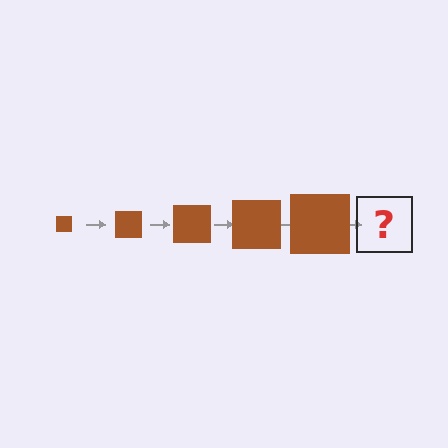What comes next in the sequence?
The next element should be a brown square, larger than the previous one.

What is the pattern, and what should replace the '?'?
The pattern is that the square gets progressively larger each step. The '?' should be a brown square, larger than the previous one.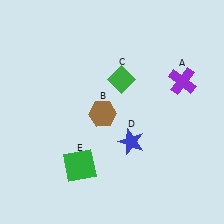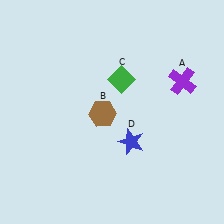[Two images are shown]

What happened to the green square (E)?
The green square (E) was removed in Image 2. It was in the bottom-left area of Image 1.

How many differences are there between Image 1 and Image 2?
There is 1 difference between the two images.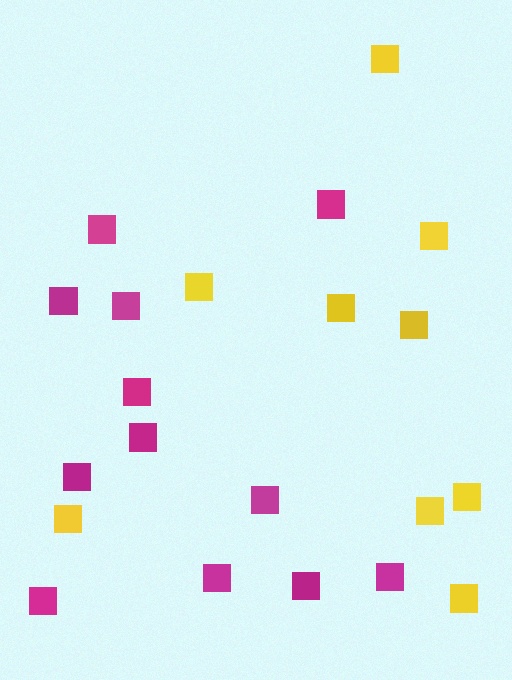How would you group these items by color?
There are 2 groups: one group of magenta squares (12) and one group of yellow squares (9).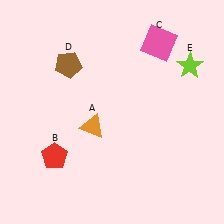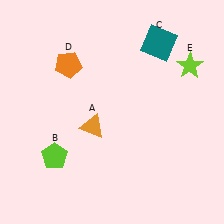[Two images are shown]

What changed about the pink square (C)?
In Image 1, C is pink. In Image 2, it changed to teal.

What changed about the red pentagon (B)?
In Image 1, B is red. In Image 2, it changed to lime.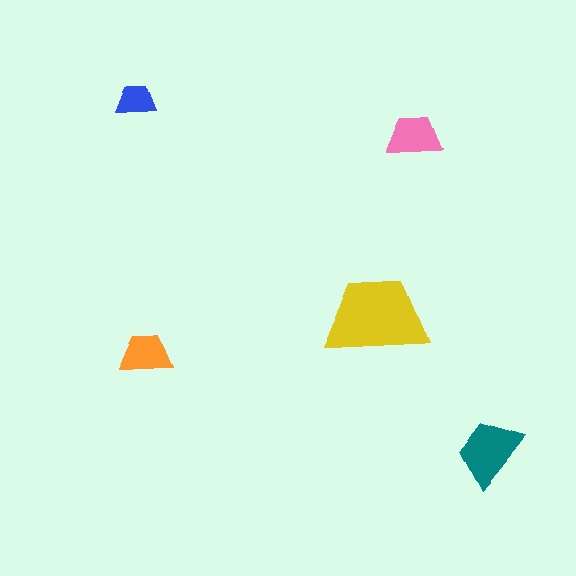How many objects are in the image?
There are 5 objects in the image.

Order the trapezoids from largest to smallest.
the yellow one, the teal one, the pink one, the orange one, the blue one.